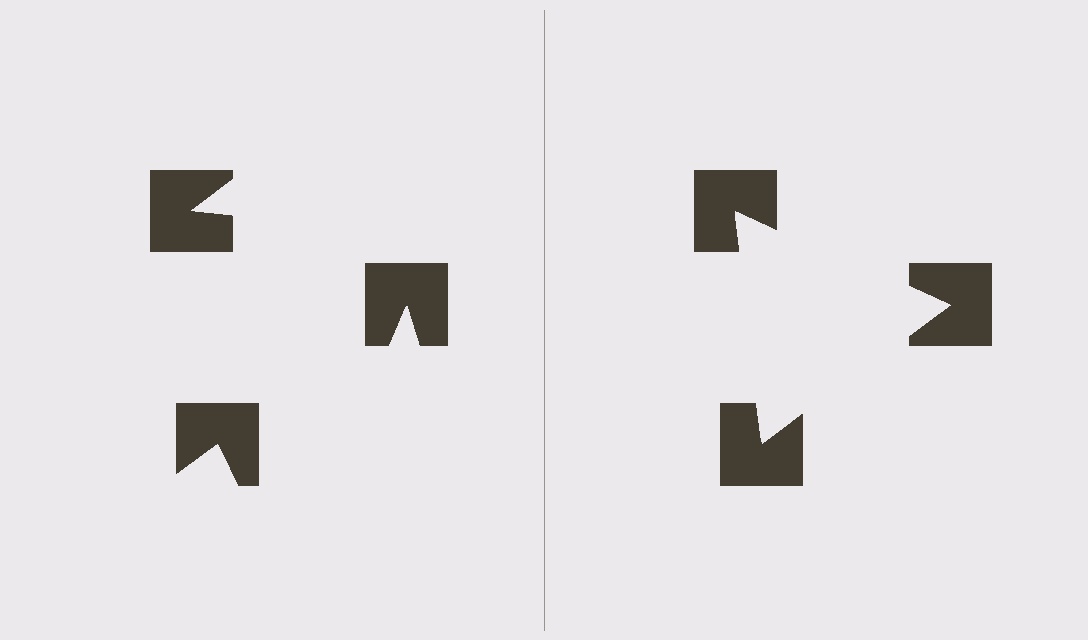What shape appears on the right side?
An illusory triangle.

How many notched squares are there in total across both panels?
6 — 3 on each side.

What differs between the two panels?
The notched squares are positioned identically on both sides; only the wedge orientations differ. On the right they align to a triangle; on the left they are misaligned.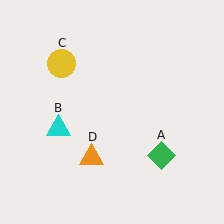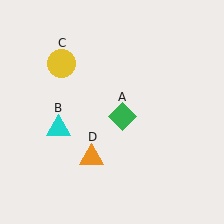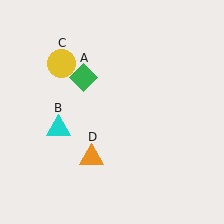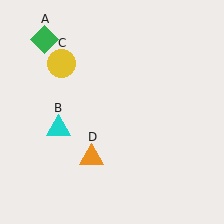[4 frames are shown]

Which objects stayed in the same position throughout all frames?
Cyan triangle (object B) and yellow circle (object C) and orange triangle (object D) remained stationary.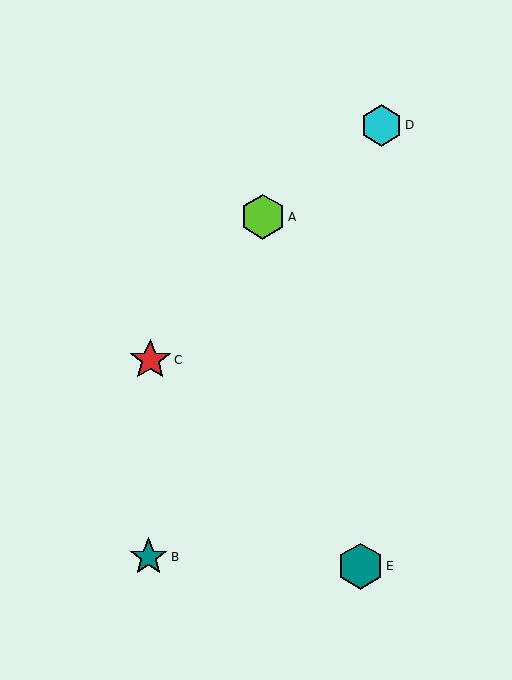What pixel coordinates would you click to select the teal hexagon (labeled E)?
Click at (360, 566) to select the teal hexagon E.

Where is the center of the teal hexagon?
The center of the teal hexagon is at (360, 566).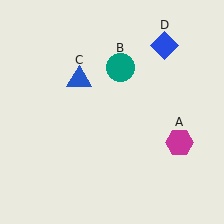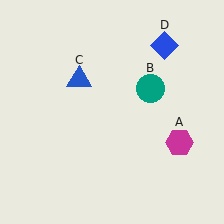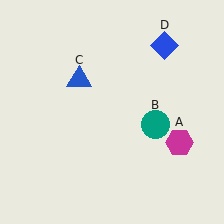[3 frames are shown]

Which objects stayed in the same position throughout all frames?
Magenta hexagon (object A) and blue triangle (object C) and blue diamond (object D) remained stationary.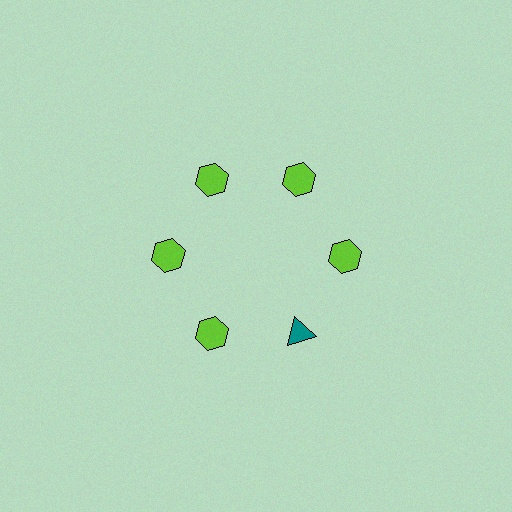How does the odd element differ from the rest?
It differs in both color (teal instead of lime) and shape (triangle instead of hexagon).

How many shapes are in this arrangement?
There are 6 shapes arranged in a ring pattern.